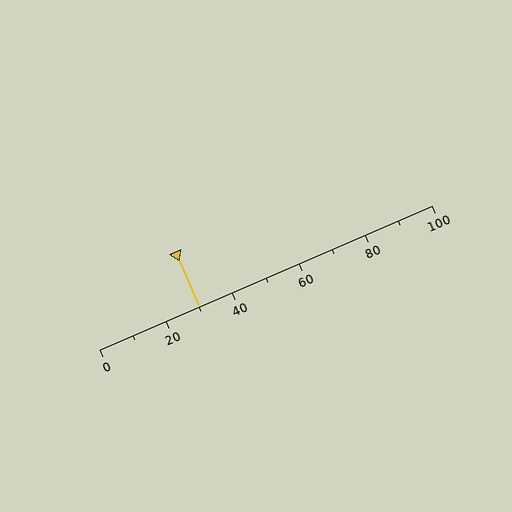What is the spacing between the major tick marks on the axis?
The major ticks are spaced 20 apart.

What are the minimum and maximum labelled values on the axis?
The axis runs from 0 to 100.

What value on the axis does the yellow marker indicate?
The marker indicates approximately 30.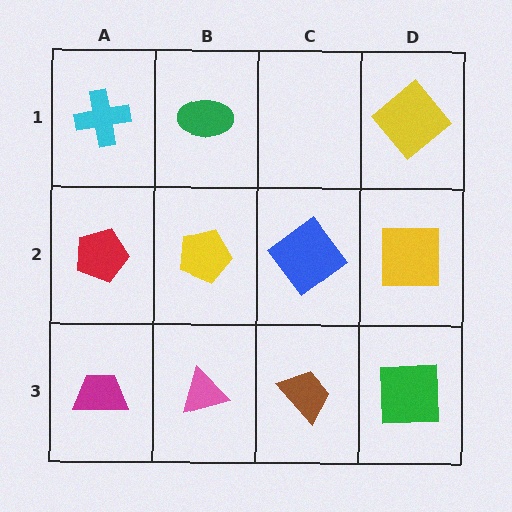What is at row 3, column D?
A green square.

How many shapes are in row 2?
4 shapes.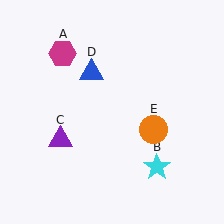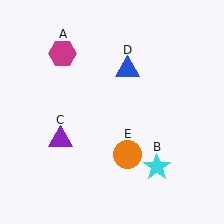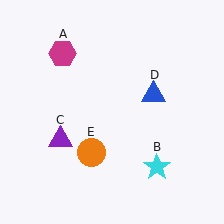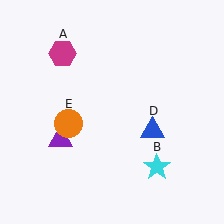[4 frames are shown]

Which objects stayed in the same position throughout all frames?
Magenta hexagon (object A) and cyan star (object B) and purple triangle (object C) remained stationary.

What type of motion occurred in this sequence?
The blue triangle (object D), orange circle (object E) rotated clockwise around the center of the scene.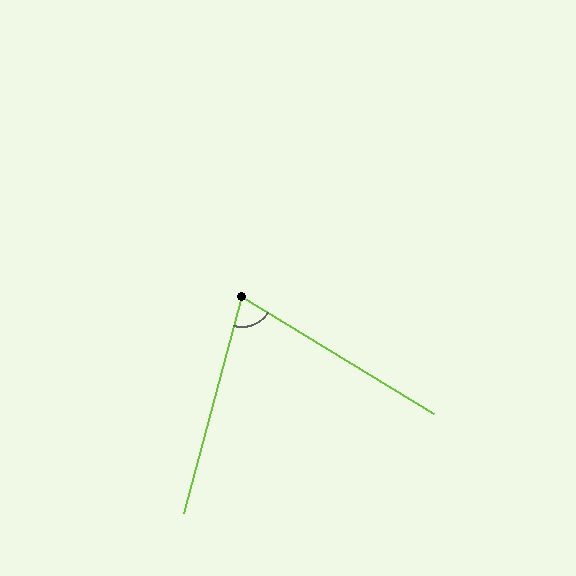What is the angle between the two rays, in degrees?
Approximately 73 degrees.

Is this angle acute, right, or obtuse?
It is acute.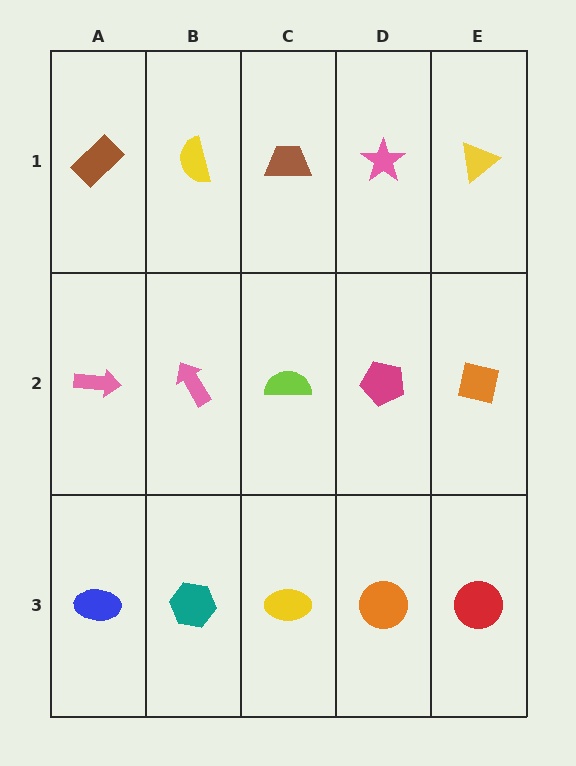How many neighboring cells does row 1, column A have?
2.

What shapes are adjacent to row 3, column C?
A lime semicircle (row 2, column C), a teal hexagon (row 3, column B), an orange circle (row 3, column D).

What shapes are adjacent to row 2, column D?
A pink star (row 1, column D), an orange circle (row 3, column D), a lime semicircle (row 2, column C), an orange square (row 2, column E).